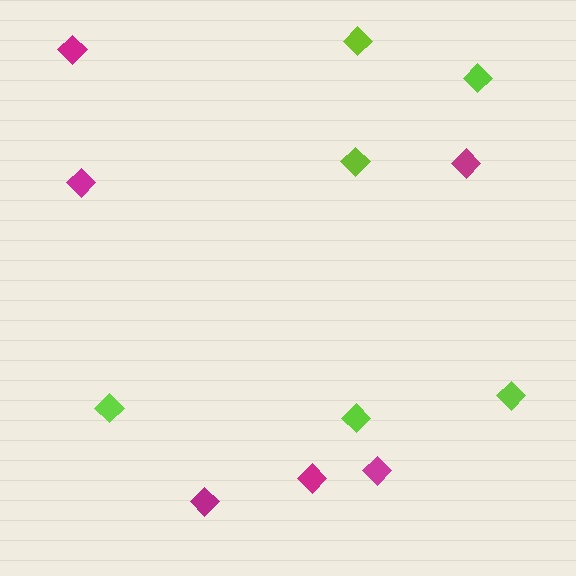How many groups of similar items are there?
There are 2 groups: one group of magenta diamonds (6) and one group of lime diamonds (6).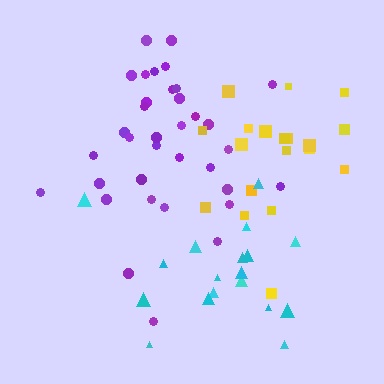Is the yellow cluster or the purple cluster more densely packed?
Purple.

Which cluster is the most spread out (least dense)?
Yellow.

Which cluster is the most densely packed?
Purple.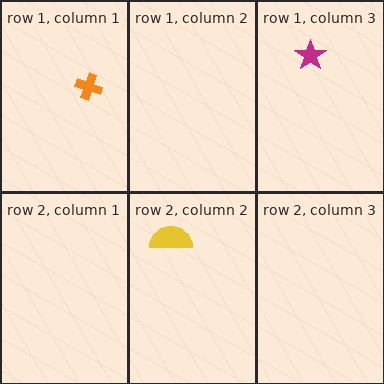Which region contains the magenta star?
The row 1, column 3 region.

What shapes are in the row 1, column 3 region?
The magenta star.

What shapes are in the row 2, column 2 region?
The yellow semicircle.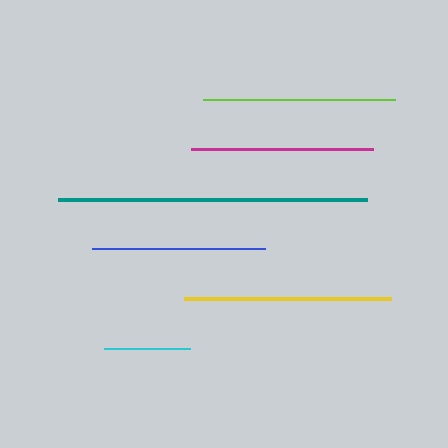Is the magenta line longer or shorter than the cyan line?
The magenta line is longer than the cyan line.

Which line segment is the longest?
The teal line is the longest at approximately 309 pixels.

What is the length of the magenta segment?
The magenta segment is approximately 182 pixels long.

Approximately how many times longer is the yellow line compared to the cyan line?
The yellow line is approximately 2.4 times the length of the cyan line.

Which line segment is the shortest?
The cyan line is the shortest at approximately 86 pixels.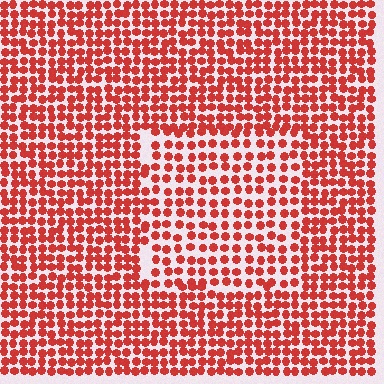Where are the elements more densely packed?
The elements are more densely packed outside the rectangle boundary.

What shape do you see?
I see a rectangle.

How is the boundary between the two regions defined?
The boundary is defined by a change in element density (approximately 1.5x ratio). All elements are the same color, size, and shape.